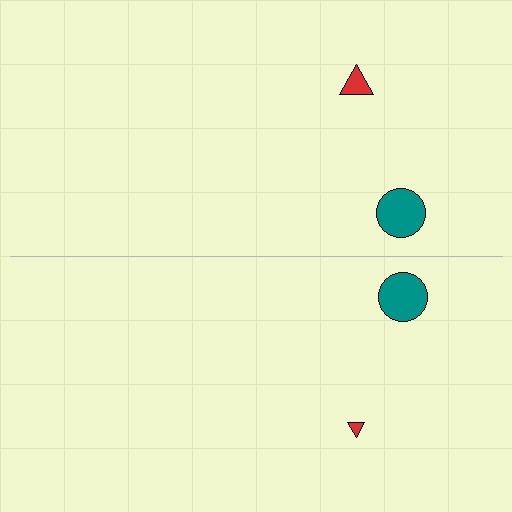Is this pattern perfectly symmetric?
No, the pattern is not perfectly symmetric. The red triangle on the bottom side has a different size than its mirror counterpart.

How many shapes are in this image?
There are 4 shapes in this image.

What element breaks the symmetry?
The red triangle on the bottom side has a different size than its mirror counterpart.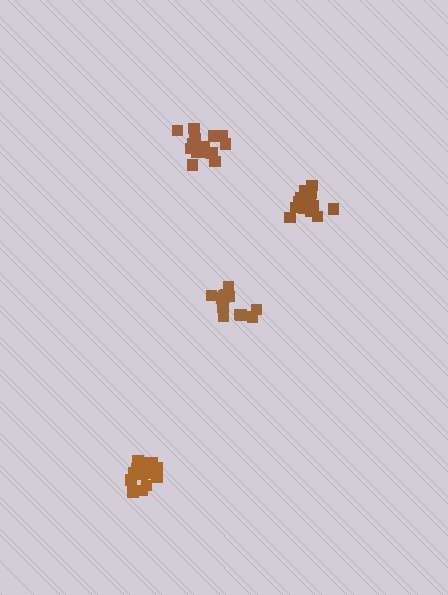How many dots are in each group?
Group 1: 13 dots, Group 2: 16 dots, Group 3: 16 dots, Group 4: 16 dots (61 total).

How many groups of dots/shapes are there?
There are 4 groups.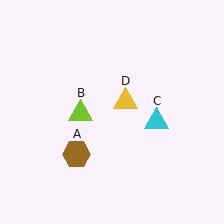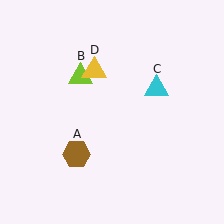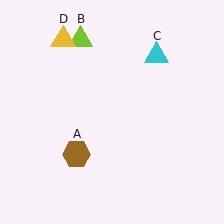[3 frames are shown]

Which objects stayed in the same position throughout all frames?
Brown hexagon (object A) remained stationary.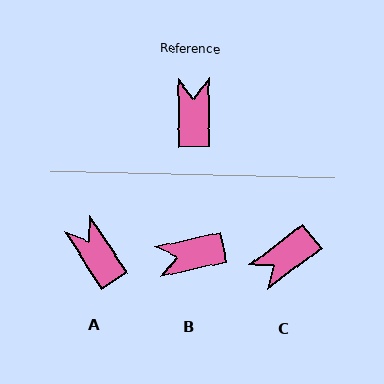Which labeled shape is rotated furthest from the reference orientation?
C, about 127 degrees away.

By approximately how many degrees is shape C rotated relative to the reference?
Approximately 127 degrees counter-clockwise.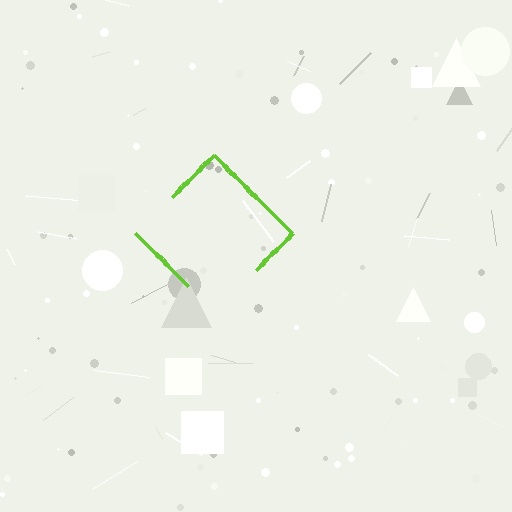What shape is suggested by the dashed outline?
The dashed outline suggests a diamond.